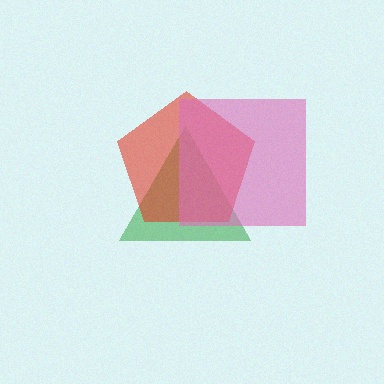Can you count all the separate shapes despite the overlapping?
Yes, there are 3 separate shapes.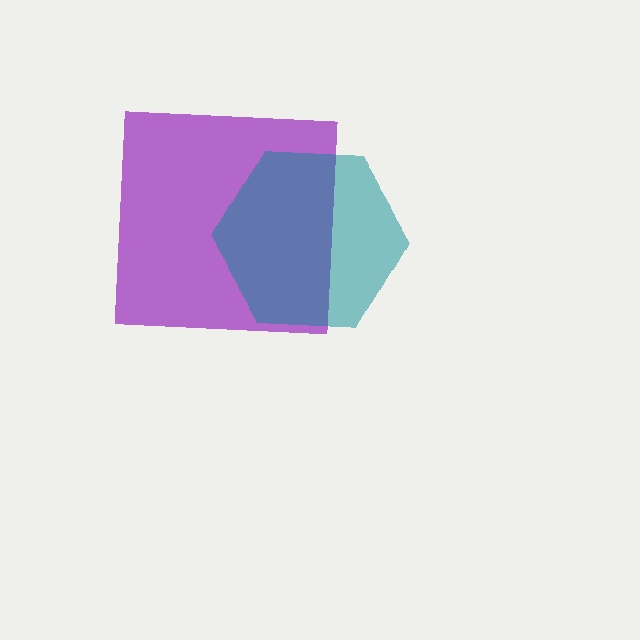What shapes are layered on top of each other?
The layered shapes are: a purple square, a teal hexagon.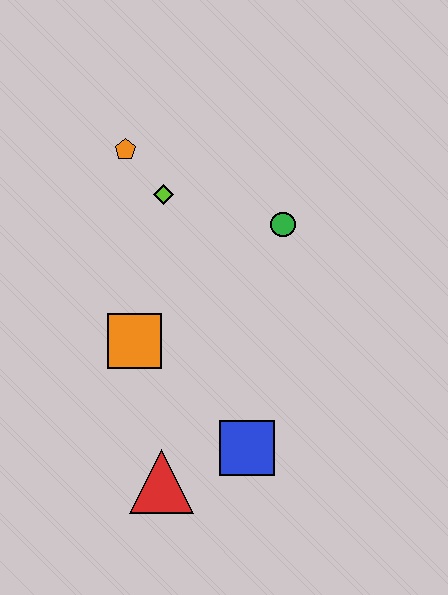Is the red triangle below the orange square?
Yes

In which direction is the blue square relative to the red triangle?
The blue square is to the right of the red triangle.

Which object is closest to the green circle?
The lime diamond is closest to the green circle.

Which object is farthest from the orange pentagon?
The red triangle is farthest from the orange pentagon.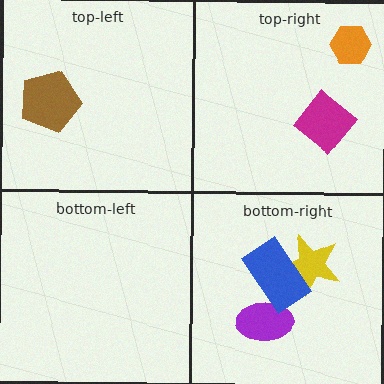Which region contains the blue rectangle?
The bottom-right region.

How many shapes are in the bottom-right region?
3.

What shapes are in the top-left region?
The brown pentagon.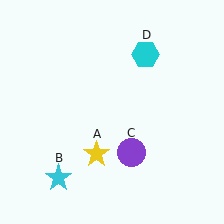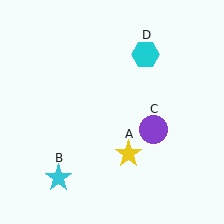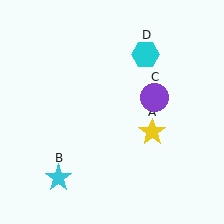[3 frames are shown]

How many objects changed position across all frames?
2 objects changed position: yellow star (object A), purple circle (object C).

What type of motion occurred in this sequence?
The yellow star (object A), purple circle (object C) rotated counterclockwise around the center of the scene.